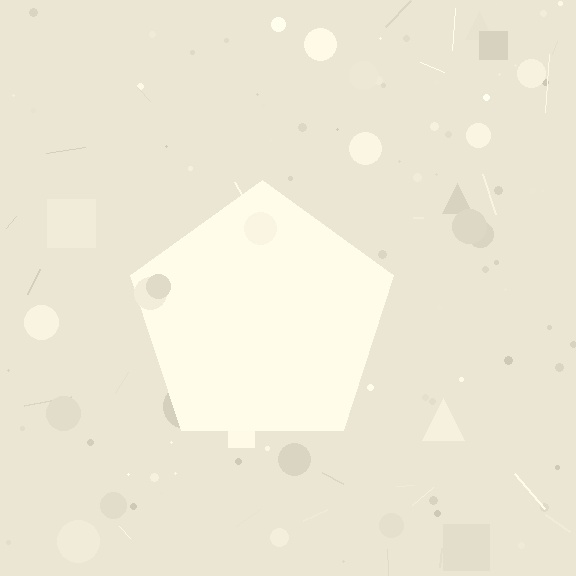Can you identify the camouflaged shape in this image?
The camouflaged shape is a pentagon.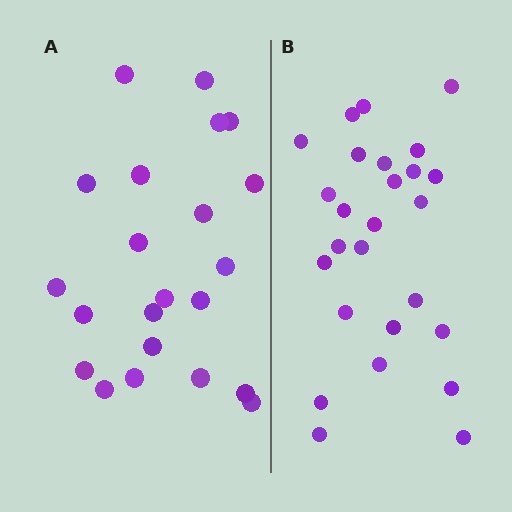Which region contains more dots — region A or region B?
Region B (the right region) has more dots.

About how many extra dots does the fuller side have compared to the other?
Region B has about 4 more dots than region A.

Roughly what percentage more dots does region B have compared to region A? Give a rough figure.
About 20% more.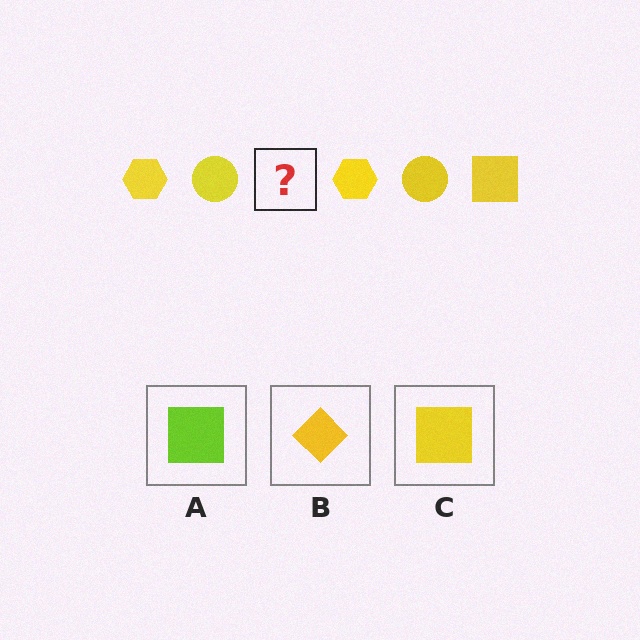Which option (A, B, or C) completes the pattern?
C.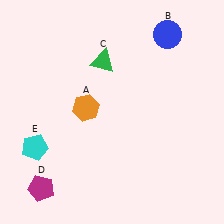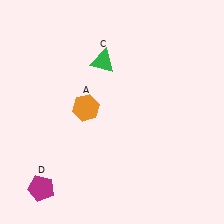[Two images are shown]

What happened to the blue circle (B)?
The blue circle (B) was removed in Image 2. It was in the top-right area of Image 1.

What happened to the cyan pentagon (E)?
The cyan pentagon (E) was removed in Image 2. It was in the bottom-left area of Image 1.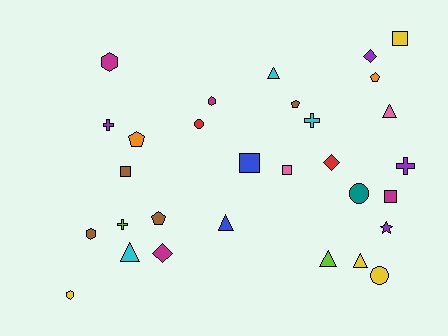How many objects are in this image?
There are 30 objects.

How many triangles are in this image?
There are 6 triangles.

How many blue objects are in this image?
There are 2 blue objects.